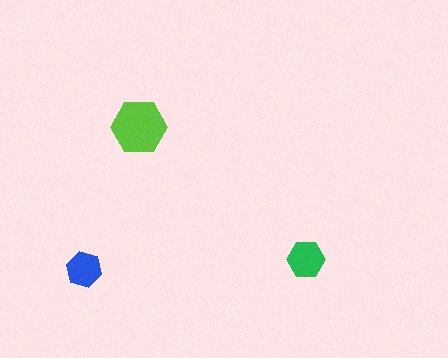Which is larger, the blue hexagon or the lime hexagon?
The lime one.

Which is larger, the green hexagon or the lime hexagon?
The lime one.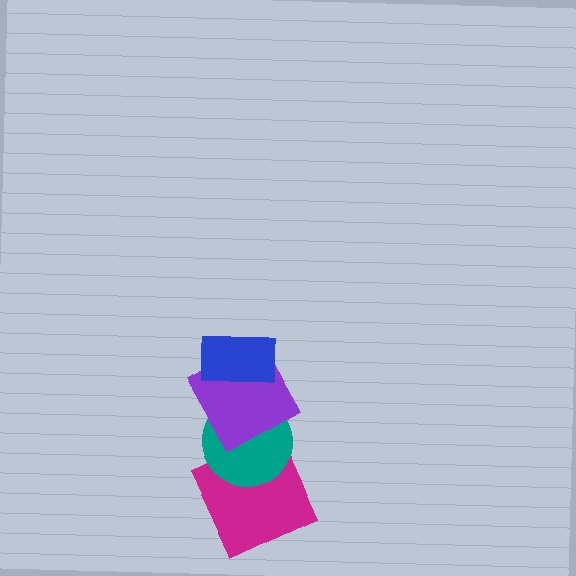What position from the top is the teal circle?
The teal circle is 3rd from the top.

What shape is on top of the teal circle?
The purple square is on top of the teal circle.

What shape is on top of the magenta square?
The teal circle is on top of the magenta square.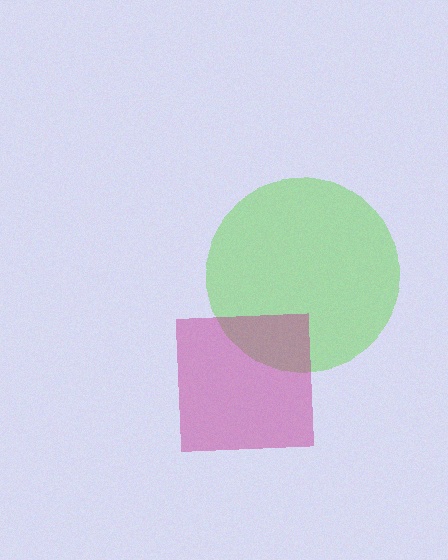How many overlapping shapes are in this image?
There are 2 overlapping shapes in the image.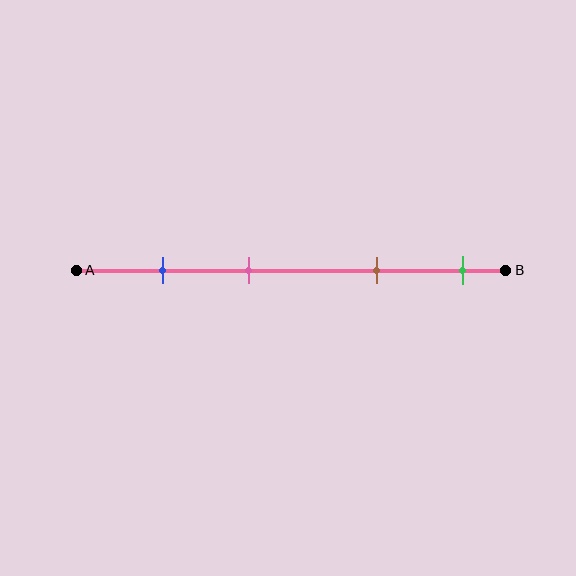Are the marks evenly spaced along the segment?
No, the marks are not evenly spaced.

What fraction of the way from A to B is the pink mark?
The pink mark is approximately 40% (0.4) of the way from A to B.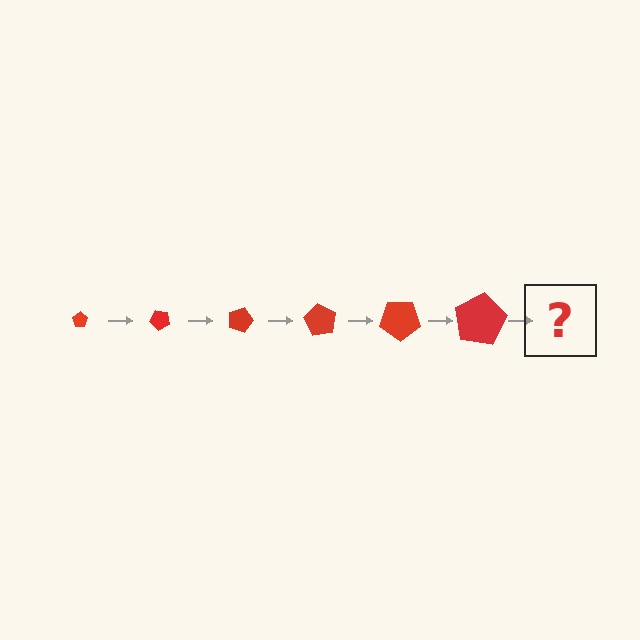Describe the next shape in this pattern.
It should be a pentagon, larger than the previous one and rotated 270 degrees from the start.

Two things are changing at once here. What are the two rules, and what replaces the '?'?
The two rules are that the pentagon grows larger each step and it rotates 45 degrees each step. The '?' should be a pentagon, larger than the previous one and rotated 270 degrees from the start.